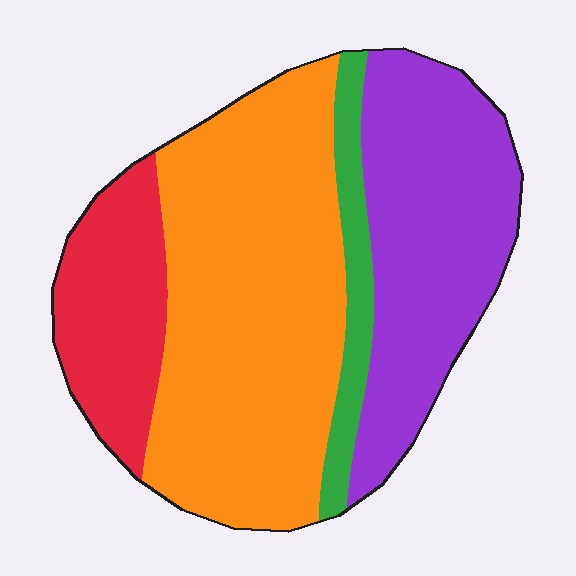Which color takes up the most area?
Orange, at roughly 45%.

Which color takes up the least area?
Green, at roughly 10%.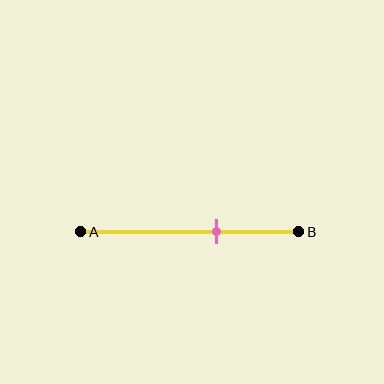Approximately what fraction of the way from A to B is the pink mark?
The pink mark is approximately 65% of the way from A to B.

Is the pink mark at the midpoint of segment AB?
No, the mark is at about 65% from A, not at the 50% midpoint.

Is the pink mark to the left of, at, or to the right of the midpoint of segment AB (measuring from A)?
The pink mark is to the right of the midpoint of segment AB.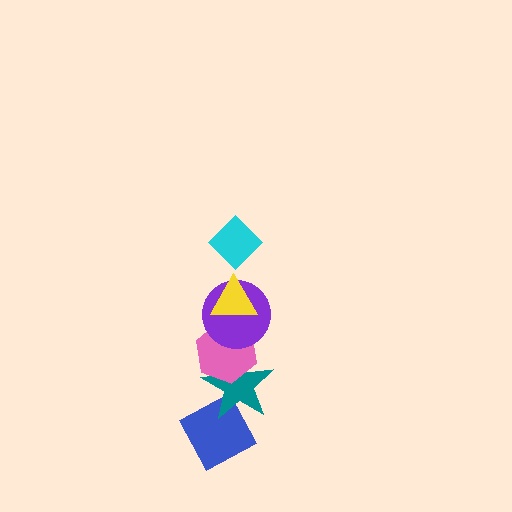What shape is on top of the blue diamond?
The teal star is on top of the blue diamond.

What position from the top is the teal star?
The teal star is 5th from the top.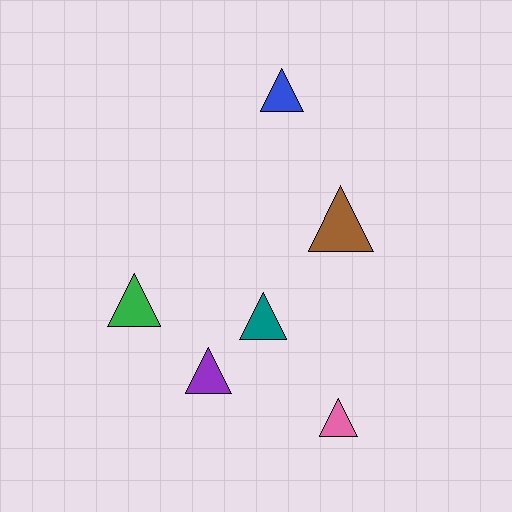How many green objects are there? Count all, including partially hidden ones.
There is 1 green object.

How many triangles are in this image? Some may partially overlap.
There are 6 triangles.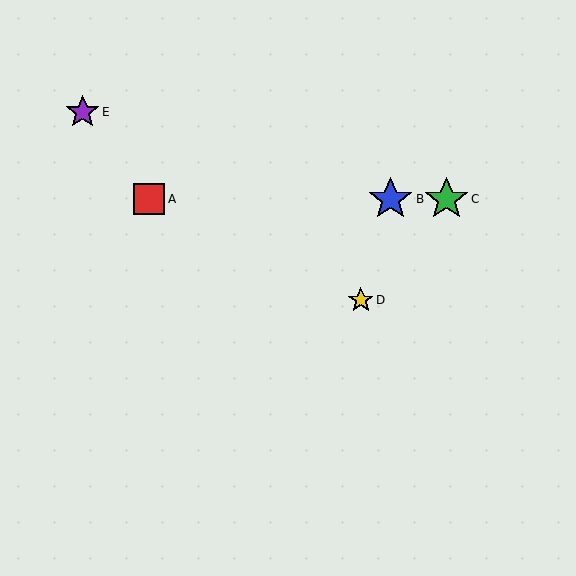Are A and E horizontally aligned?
No, A is at y≈199 and E is at y≈112.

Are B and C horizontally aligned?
Yes, both are at y≈199.